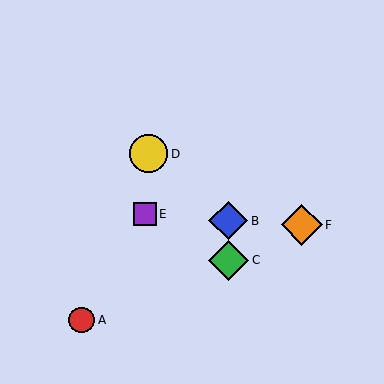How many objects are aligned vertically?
2 objects (B, C) are aligned vertically.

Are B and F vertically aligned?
No, B is at x≈228 and F is at x≈302.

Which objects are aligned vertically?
Objects B, C are aligned vertically.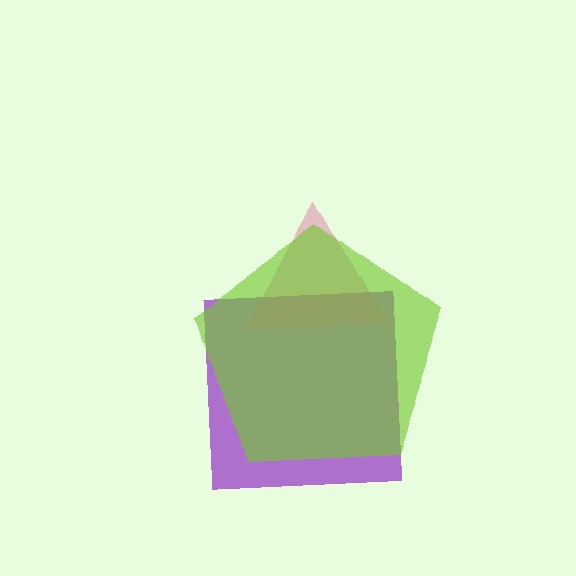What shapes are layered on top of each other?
The layered shapes are: a purple square, a pink triangle, a lime pentagon.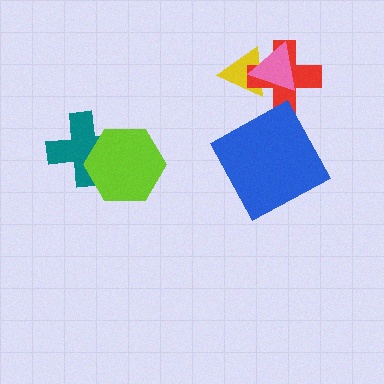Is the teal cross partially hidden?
Yes, it is partially covered by another shape.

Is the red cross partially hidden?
Yes, it is partially covered by another shape.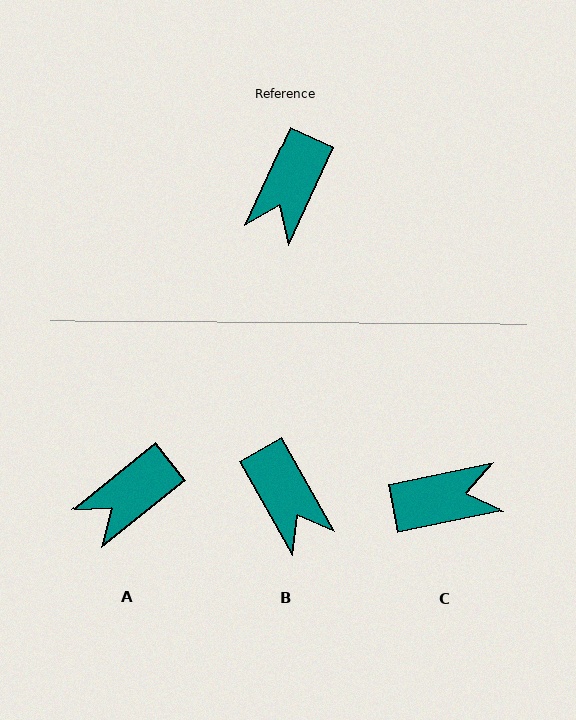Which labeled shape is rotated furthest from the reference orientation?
C, about 127 degrees away.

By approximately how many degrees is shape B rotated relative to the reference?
Approximately 55 degrees counter-clockwise.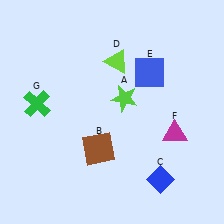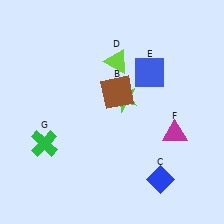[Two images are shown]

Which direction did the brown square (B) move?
The brown square (B) moved up.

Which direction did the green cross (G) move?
The green cross (G) moved down.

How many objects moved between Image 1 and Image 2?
2 objects moved between the two images.